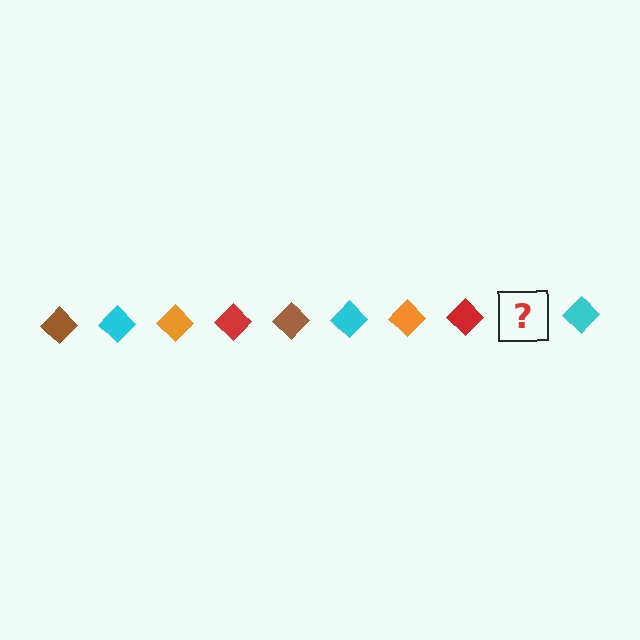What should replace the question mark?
The question mark should be replaced with a brown diamond.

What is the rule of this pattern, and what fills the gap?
The rule is that the pattern cycles through brown, cyan, orange, red diamonds. The gap should be filled with a brown diamond.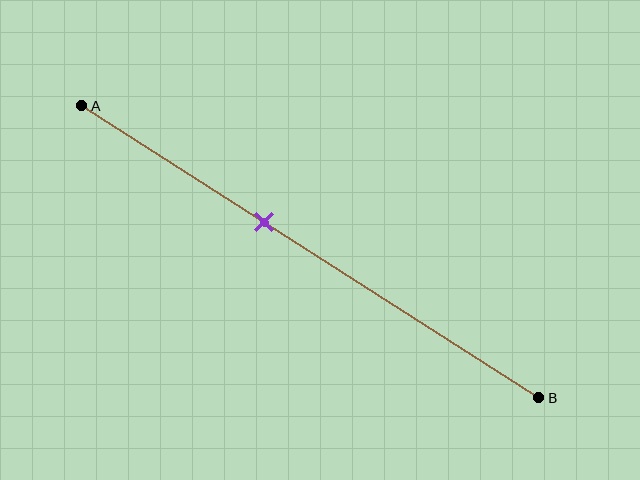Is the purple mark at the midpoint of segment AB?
No, the mark is at about 40% from A, not at the 50% midpoint.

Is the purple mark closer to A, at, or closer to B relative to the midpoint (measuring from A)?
The purple mark is closer to point A than the midpoint of segment AB.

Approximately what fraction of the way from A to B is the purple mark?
The purple mark is approximately 40% of the way from A to B.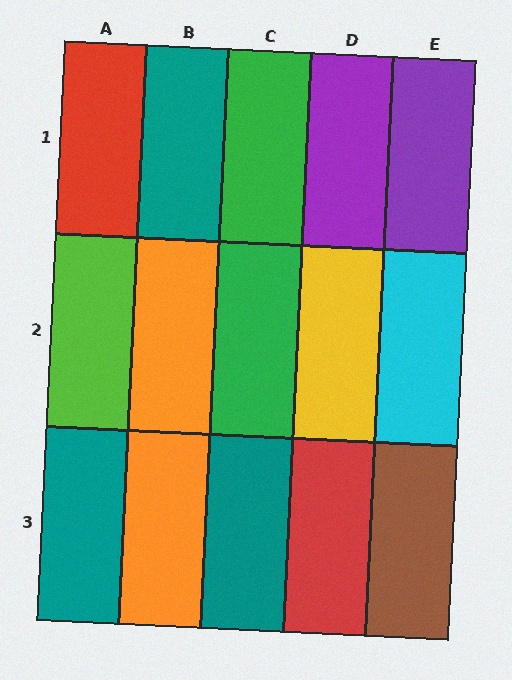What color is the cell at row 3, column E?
Brown.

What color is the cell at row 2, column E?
Cyan.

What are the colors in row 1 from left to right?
Red, teal, green, purple, purple.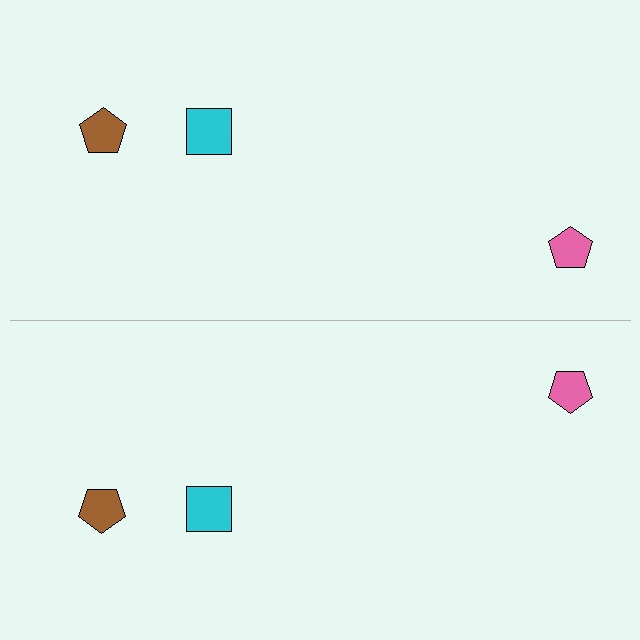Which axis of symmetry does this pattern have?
The pattern has a horizontal axis of symmetry running through the center of the image.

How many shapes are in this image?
There are 6 shapes in this image.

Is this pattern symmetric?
Yes, this pattern has bilateral (reflection) symmetry.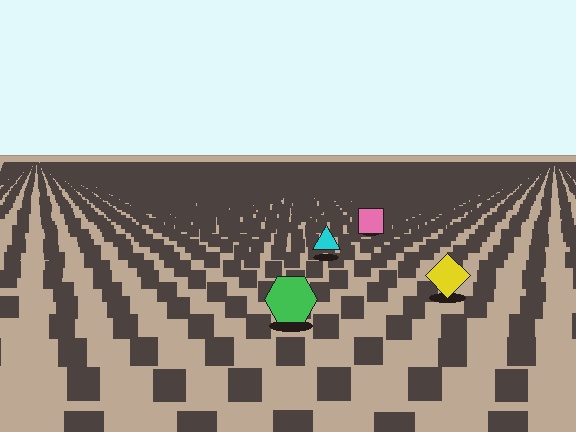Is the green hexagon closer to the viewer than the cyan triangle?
Yes. The green hexagon is closer — you can tell from the texture gradient: the ground texture is coarser near it.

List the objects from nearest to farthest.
From nearest to farthest: the green hexagon, the yellow diamond, the cyan triangle, the pink square.